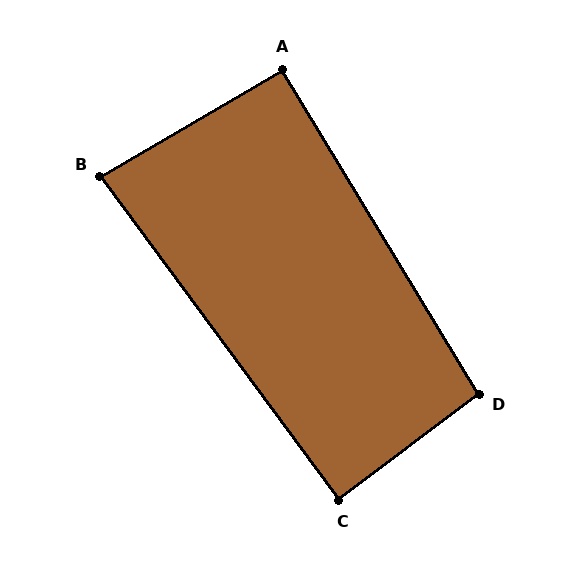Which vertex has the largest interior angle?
D, at approximately 96 degrees.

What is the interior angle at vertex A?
Approximately 91 degrees (approximately right).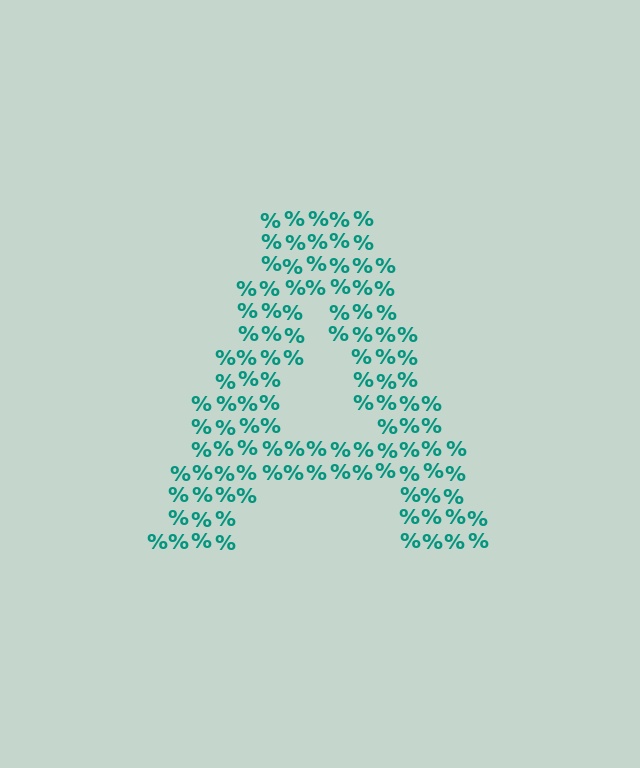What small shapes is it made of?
It is made of small percent signs.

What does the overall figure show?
The overall figure shows the letter A.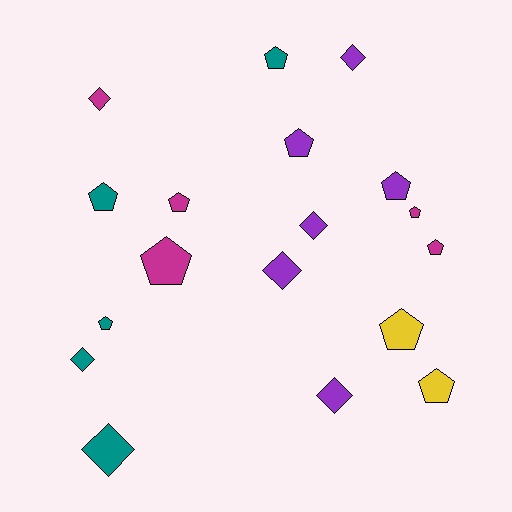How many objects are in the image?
There are 18 objects.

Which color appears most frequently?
Purple, with 6 objects.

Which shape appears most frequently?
Pentagon, with 11 objects.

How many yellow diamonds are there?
There are no yellow diamonds.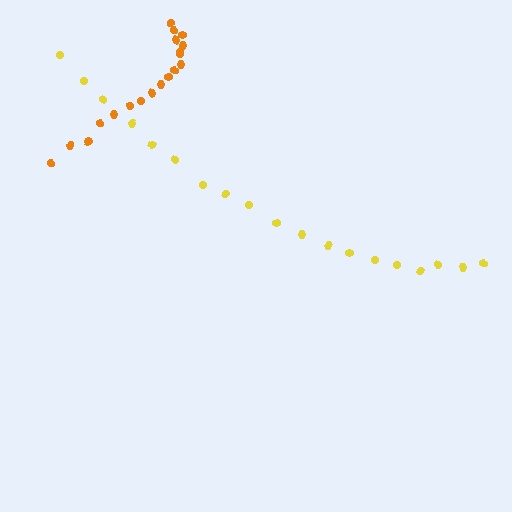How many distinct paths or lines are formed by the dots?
There are 2 distinct paths.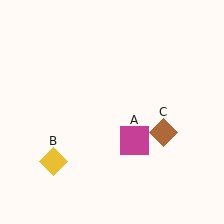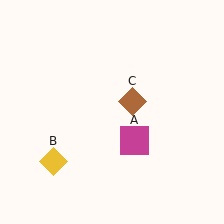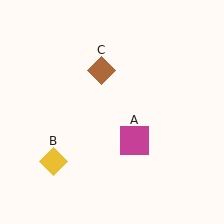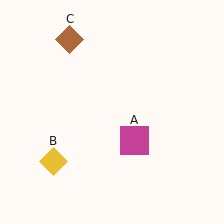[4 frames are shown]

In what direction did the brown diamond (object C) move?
The brown diamond (object C) moved up and to the left.